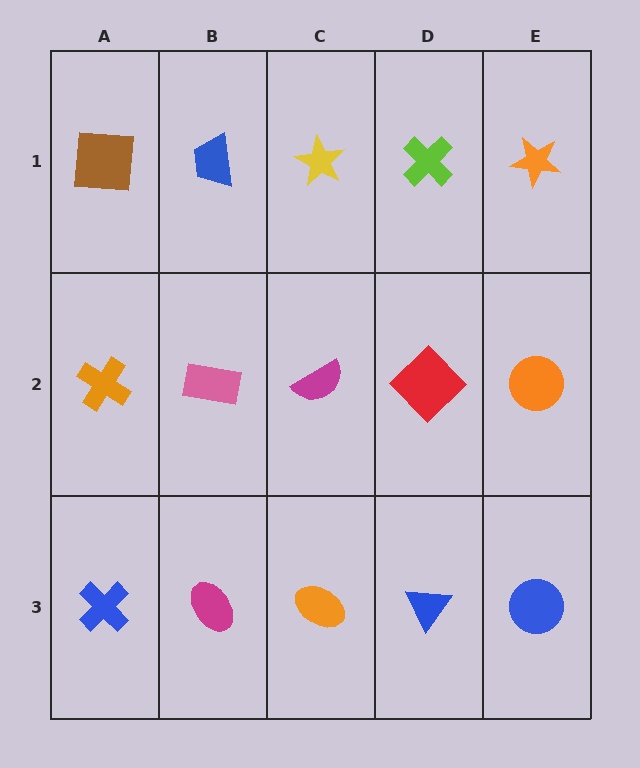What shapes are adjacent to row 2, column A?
A brown square (row 1, column A), a blue cross (row 3, column A), a pink rectangle (row 2, column B).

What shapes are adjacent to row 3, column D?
A red diamond (row 2, column D), an orange ellipse (row 3, column C), a blue circle (row 3, column E).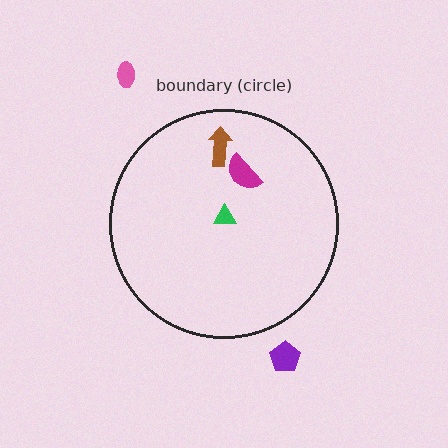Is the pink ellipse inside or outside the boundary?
Outside.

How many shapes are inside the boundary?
3 inside, 2 outside.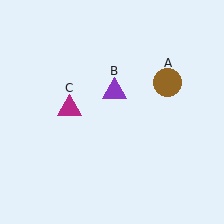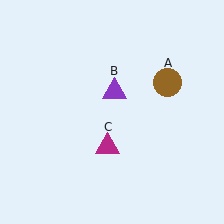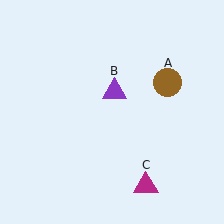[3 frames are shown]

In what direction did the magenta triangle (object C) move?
The magenta triangle (object C) moved down and to the right.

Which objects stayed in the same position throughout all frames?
Brown circle (object A) and purple triangle (object B) remained stationary.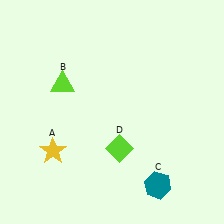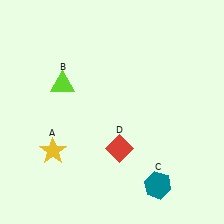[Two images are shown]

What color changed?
The diamond (D) changed from lime in Image 1 to red in Image 2.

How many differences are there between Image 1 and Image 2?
There is 1 difference between the two images.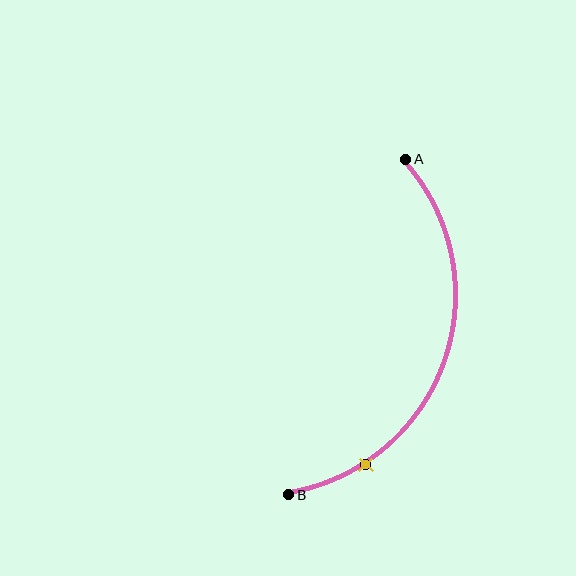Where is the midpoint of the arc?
The arc midpoint is the point on the curve farthest from the straight line joining A and B. It sits to the right of that line.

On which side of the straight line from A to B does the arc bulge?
The arc bulges to the right of the straight line connecting A and B.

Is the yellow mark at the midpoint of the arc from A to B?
No. The yellow mark lies on the arc but is closer to endpoint B. The arc midpoint would be at the point on the curve equidistant along the arc from both A and B.